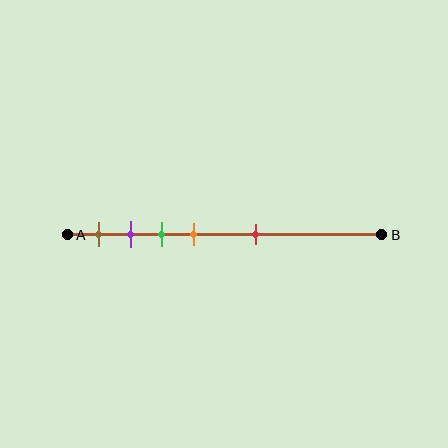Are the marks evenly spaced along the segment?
No, the marks are not evenly spaced.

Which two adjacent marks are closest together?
The purple and green marks are the closest adjacent pair.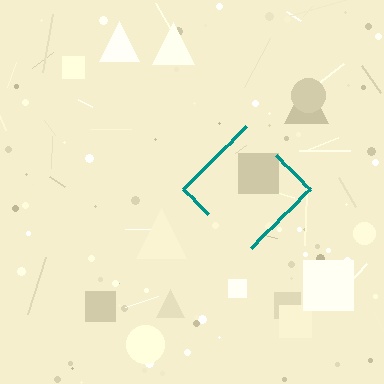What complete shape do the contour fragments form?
The contour fragments form a diamond.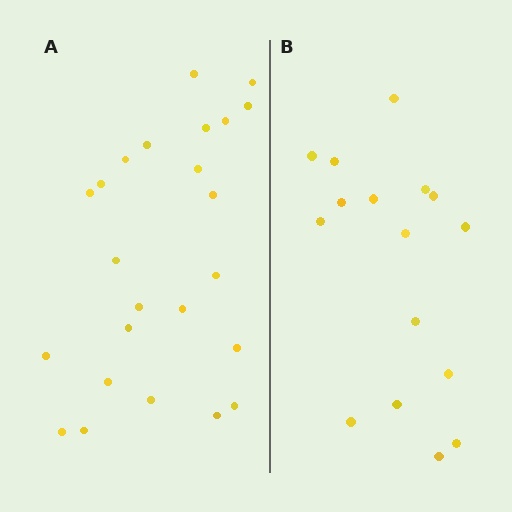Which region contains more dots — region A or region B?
Region A (the left region) has more dots.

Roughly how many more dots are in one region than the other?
Region A has roughly 8 or so more dots than region B.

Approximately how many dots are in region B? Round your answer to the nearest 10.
About 20 dots. (The exact count is 16, which rounds to 20.)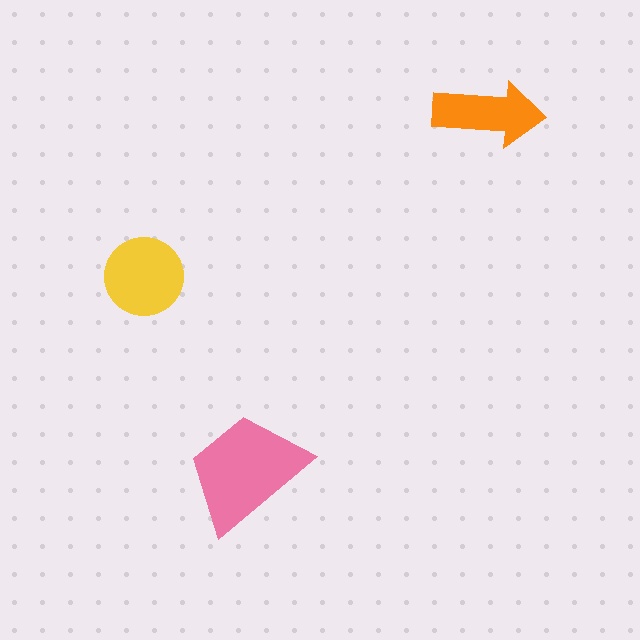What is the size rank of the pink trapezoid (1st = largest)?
1st.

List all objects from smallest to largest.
The orange arrow, the yellow circle, the pink trapezoid.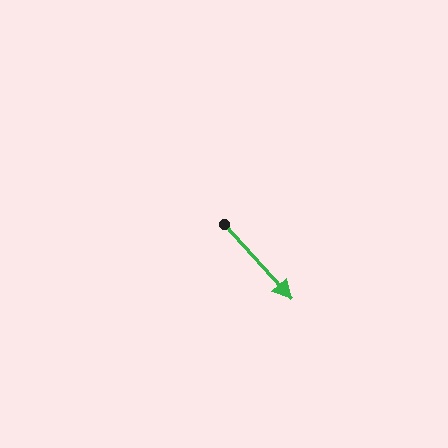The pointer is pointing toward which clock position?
Roughly 5 o'clock.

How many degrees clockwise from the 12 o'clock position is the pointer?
Approximately 138 degrees.